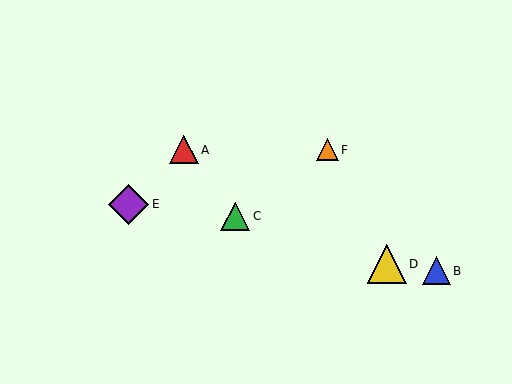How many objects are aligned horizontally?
2 objects (A, F) are aligned horizontally.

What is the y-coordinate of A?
Object A is at y≈150.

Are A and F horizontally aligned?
Yes, both are at y≈150.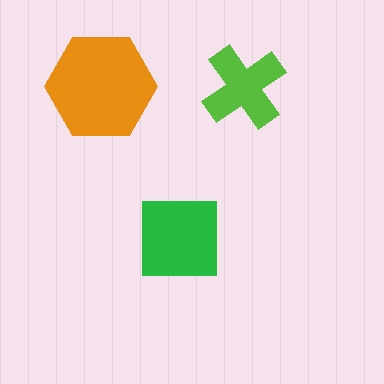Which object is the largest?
The orange hexagon.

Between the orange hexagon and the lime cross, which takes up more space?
The orange hexagon.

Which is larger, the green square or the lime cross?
The green square.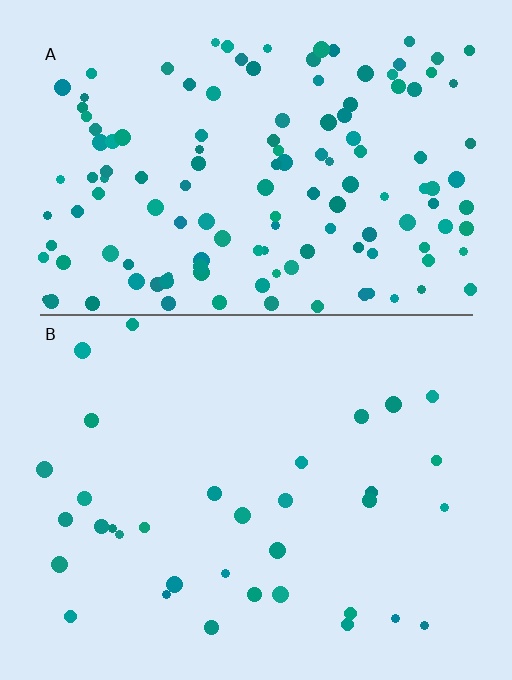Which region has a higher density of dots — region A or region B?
A (the top).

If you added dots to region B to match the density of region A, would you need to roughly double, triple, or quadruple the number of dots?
Approximately quadruple.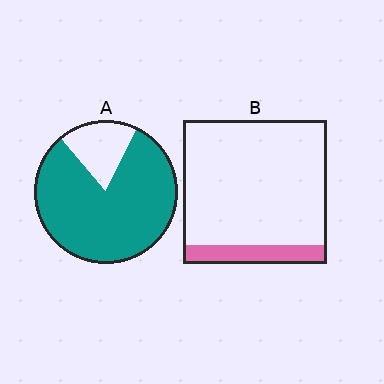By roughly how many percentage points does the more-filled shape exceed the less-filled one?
By roughly 70 percentage points (A over B).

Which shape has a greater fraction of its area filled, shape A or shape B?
Shape A.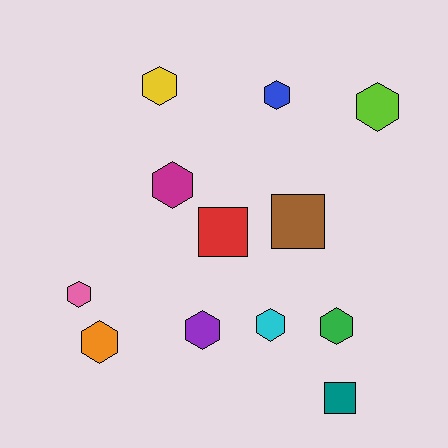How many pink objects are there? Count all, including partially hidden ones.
There is 1 pink object.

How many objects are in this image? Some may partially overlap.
There are 12 objects.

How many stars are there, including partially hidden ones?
There are no stars.